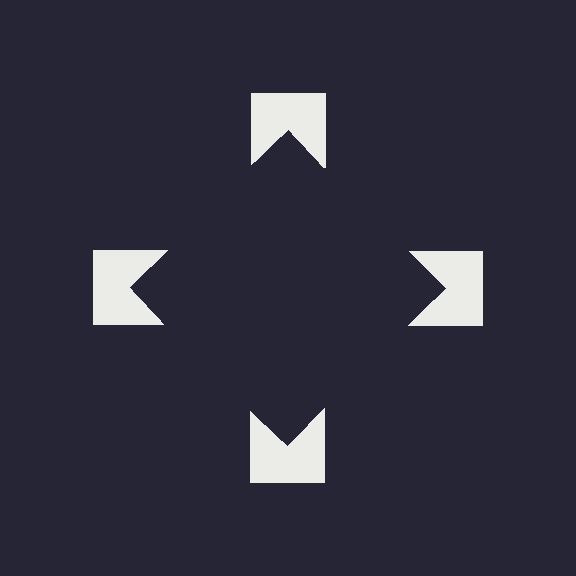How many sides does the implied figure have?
4 sides.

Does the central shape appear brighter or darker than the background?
It typically appears slightly darker than the background, even though no actual brightness change is drawn.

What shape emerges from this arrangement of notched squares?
An illusory square — its edges are inferred from the aligned wedge cuts in the notched squares, not physically drawn.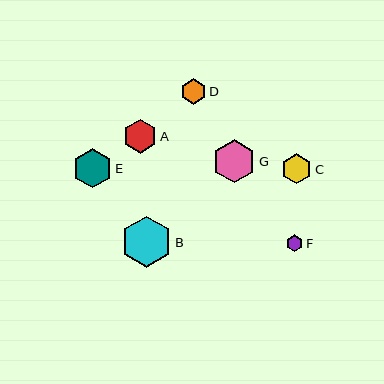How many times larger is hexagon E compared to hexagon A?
Hexagon E is approximately 1.2 times the size of hexagon A.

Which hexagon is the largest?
Hexagon B is the largest with a size of approximately 51 pixels.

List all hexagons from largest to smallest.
From largest to smallest: B, G, E, A, C, D, F.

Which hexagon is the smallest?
Hexagon F is the smallest with a size of approximately 17 pixels.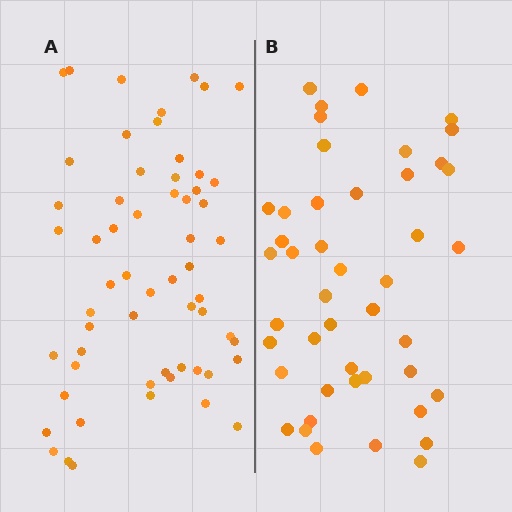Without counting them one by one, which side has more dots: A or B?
Region A (the left region) has more dots.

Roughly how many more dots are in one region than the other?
Region A has approximately 15 more dots than region B.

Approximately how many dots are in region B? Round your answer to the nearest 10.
About 40 dots. (The exact count is 45, which rounds to 40.)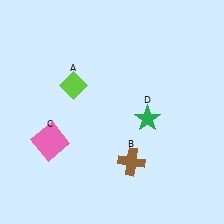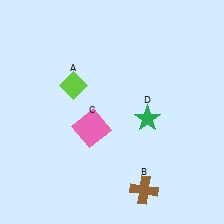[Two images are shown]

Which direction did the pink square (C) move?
The pink square (C) moved right.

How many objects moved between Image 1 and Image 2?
2 objects moved between the two images.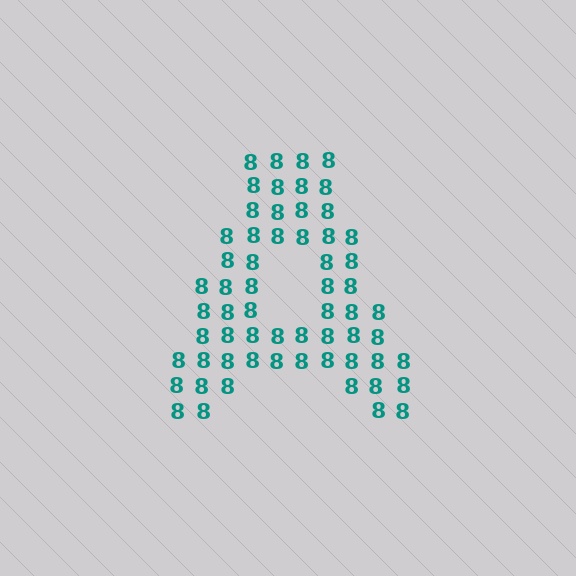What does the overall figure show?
The overall figure shows the letter A.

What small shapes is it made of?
It is made of small digit 8's.